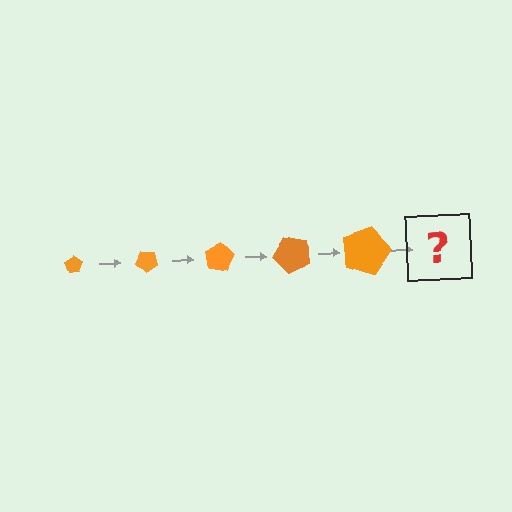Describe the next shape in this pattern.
It should be a pentagon, larger than the previous one and rotated 200 degrees from the start.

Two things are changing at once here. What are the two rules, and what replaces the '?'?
The two rules are that the pentagon grows larger each step and it rotates 40 degrees each step. The '?' should be a pentagon, larger than the previous one and rotated 200 degrees from the start.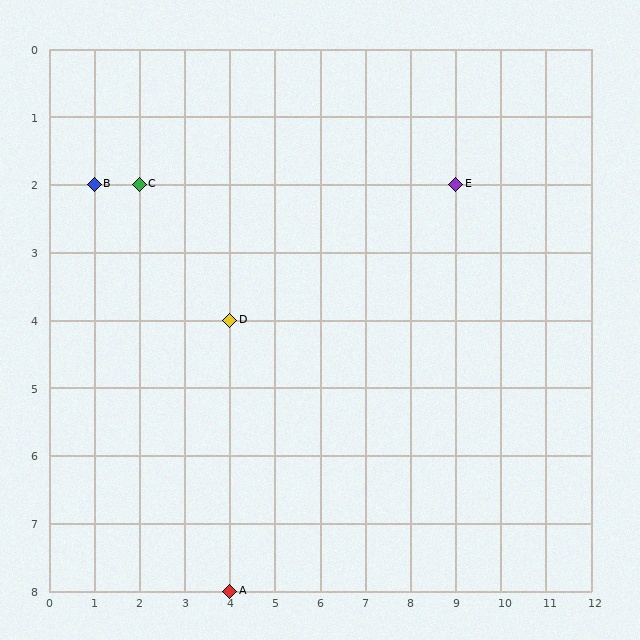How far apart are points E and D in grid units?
Points E and D are 5 columns and 2 rows apart (about 5.4 grid units diagonally).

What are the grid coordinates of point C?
Point C is at grid coordinates (2, 2).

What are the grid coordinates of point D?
Point D is at grid coordinates (4, 4).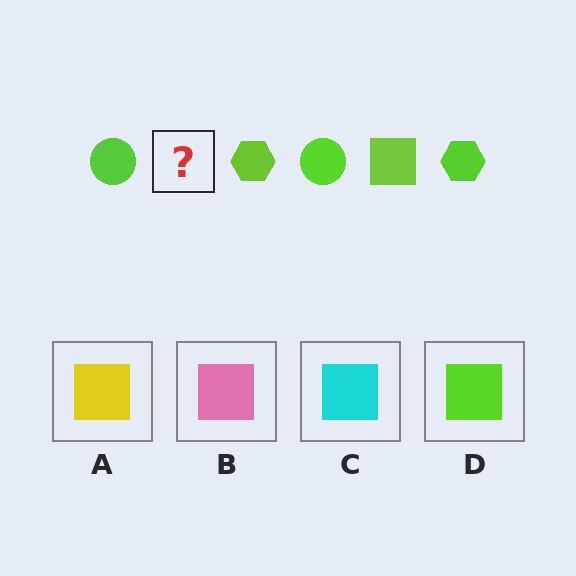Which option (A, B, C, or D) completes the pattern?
D.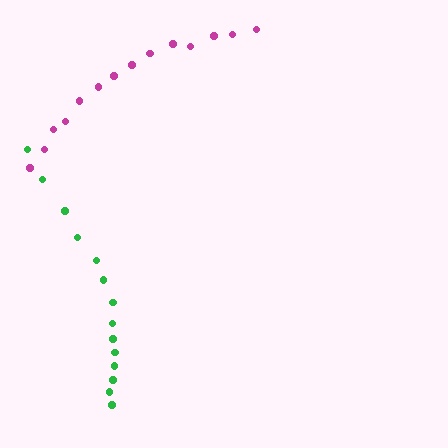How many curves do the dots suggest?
There are 2 distinct paths.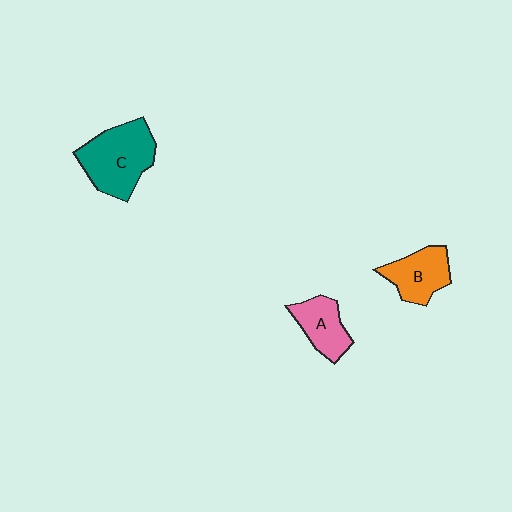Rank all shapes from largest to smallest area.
From largest to smallest: C (teal), B (orange), A (pink).